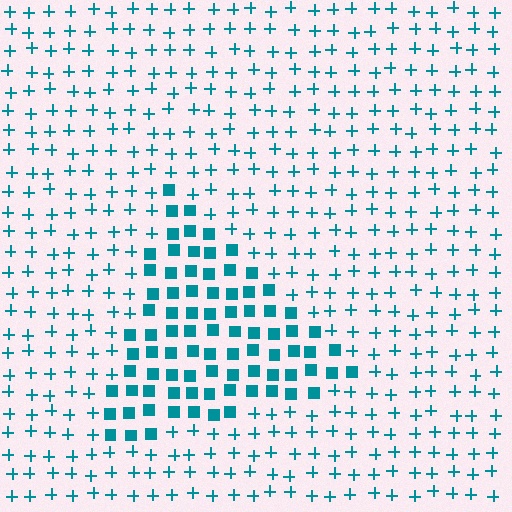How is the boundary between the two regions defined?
The boundary is defined by a change in element shape: squares inside vs. plus signs outside. All elements share the same color and spacing.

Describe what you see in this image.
The image is filled with small teal elements arranged in a uniform grid. A triangle-shaped region contains squares, while the surrounding area contains plus signs. The boundary is defined purely by the change in element shape.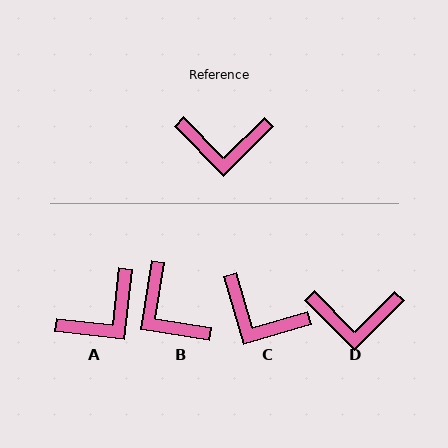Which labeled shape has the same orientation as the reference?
D.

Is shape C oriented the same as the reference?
No, it is off by about 29 degrees.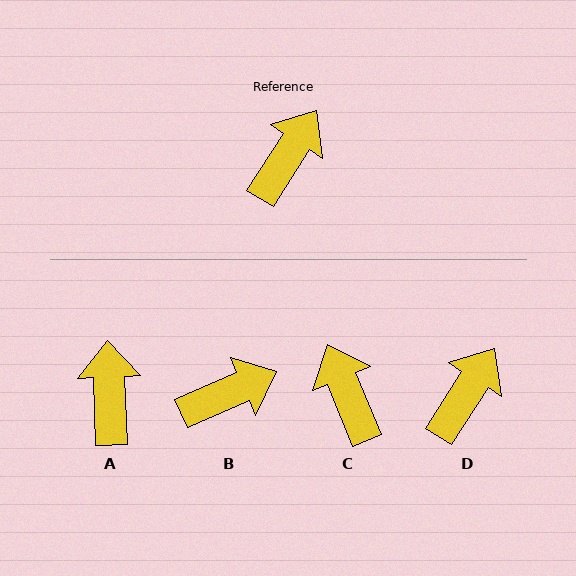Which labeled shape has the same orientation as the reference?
D.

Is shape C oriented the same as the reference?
No, it is off by about 55 degrees.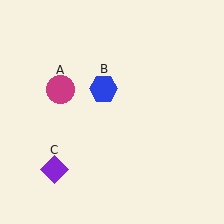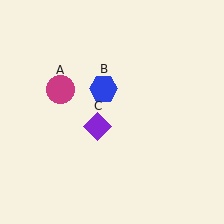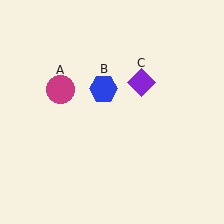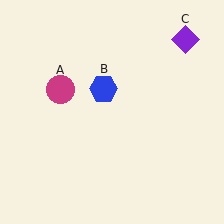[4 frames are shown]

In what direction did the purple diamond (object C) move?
The purple diamond (object C) moved up and to the right.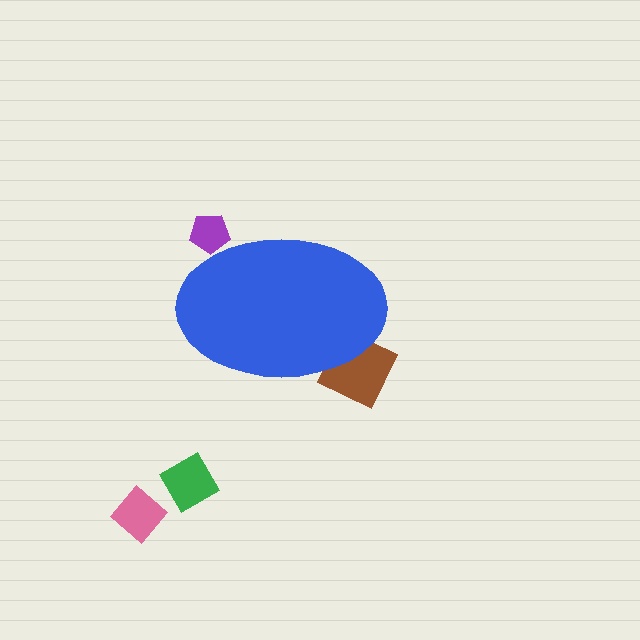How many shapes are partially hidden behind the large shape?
2 shapes are partially hidden.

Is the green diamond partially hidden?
No, the green diamond is fully visible.